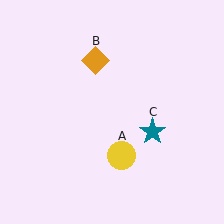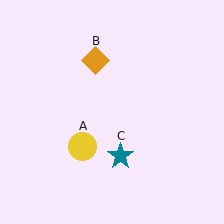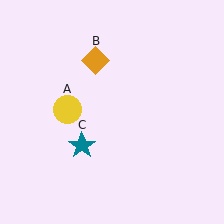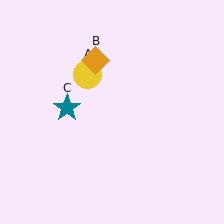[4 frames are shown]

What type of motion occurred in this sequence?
The yellow circle (object A), teal star (object C) rotated clockwise around the center of the scene.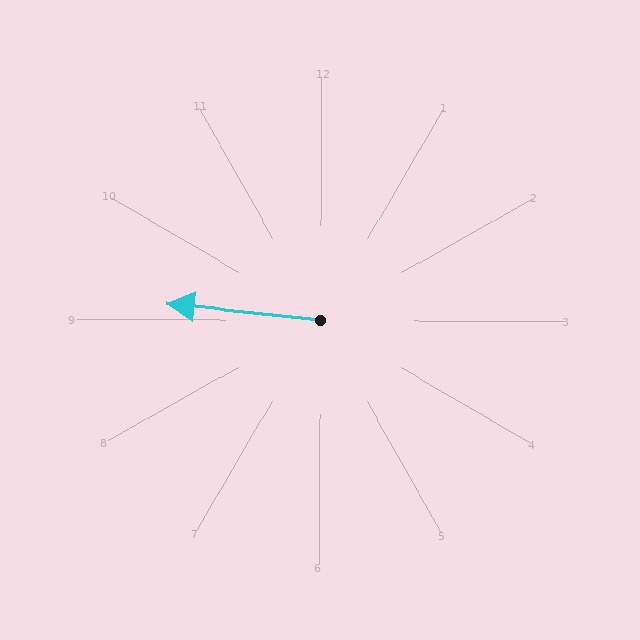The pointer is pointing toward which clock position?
Roughly 9 o'clock.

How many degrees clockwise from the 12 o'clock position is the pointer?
Approximately 276 degrees.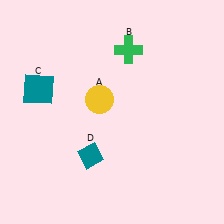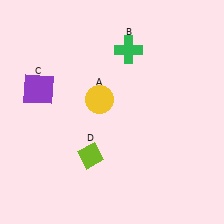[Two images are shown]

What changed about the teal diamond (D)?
In Image 1, D is teal. In Image 2, it changed to lime.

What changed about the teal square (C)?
In Image 1, C is teal. In Image 2, it changed to purple.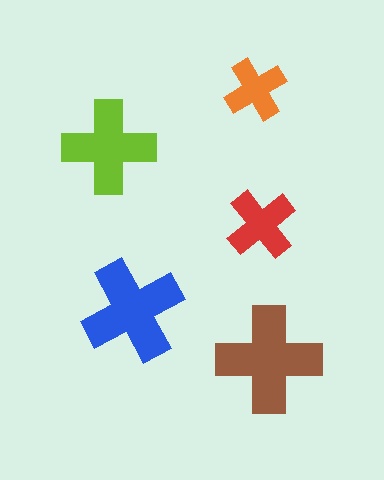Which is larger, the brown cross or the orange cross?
The brown one.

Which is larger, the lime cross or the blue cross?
The blue one.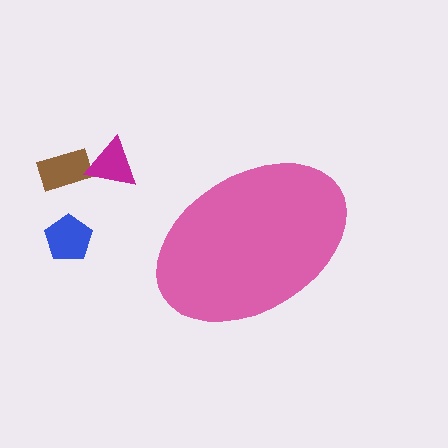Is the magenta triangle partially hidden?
No, the magenta triangle is fully visible.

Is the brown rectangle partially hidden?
No, the brown rectangle is fully visible.